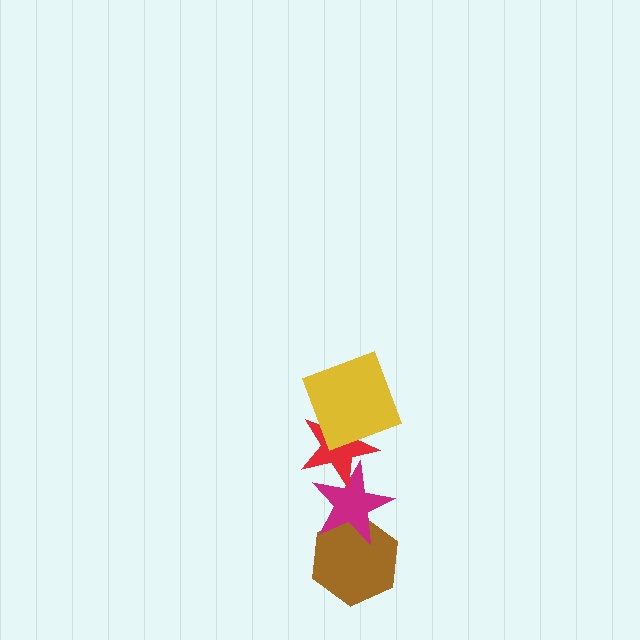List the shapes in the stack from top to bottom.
From top to bottom: the yellow square, the red star, the magenta star, the brown hexagon.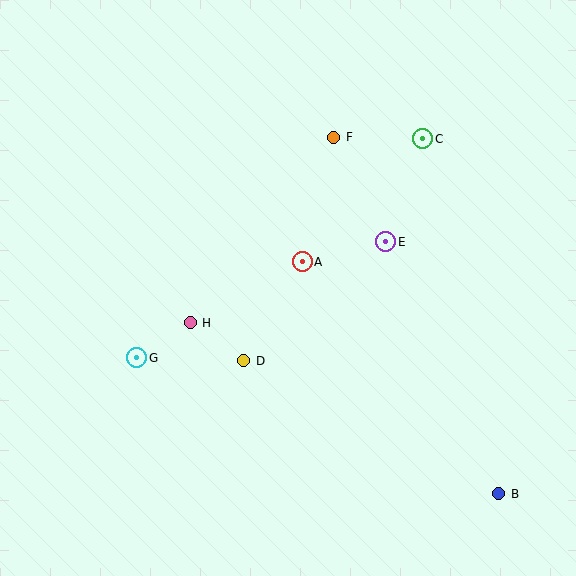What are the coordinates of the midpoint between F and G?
The midpoint between F and G is at (235, 247).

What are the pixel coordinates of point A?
Point A is at (302, 262).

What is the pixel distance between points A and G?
The distance between A and G is 192 pixels.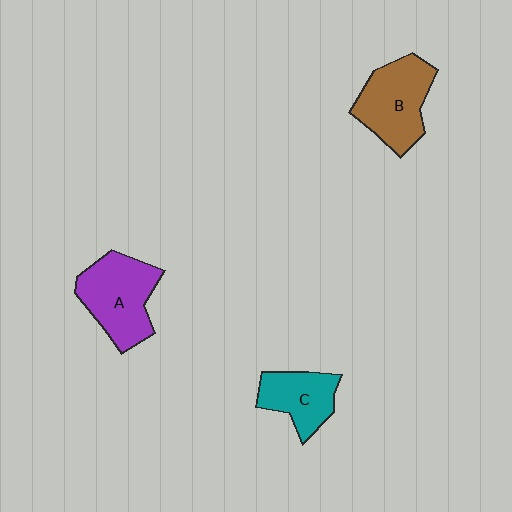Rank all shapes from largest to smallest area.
From largest to smallest: A (purple), B (brown), C (teal).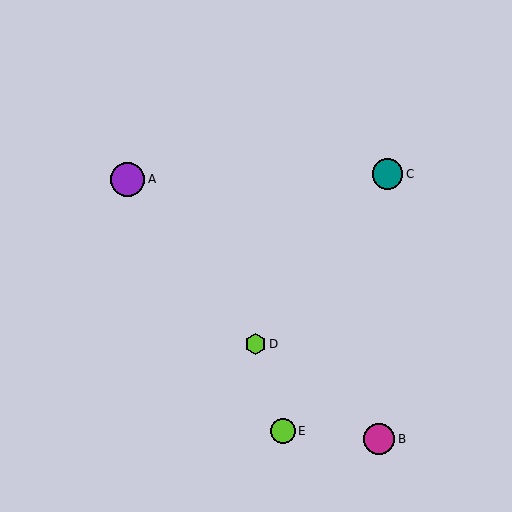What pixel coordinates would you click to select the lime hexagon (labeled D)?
Click at (256, 344) to select the lime hexagon D.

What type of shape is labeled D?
Shape D is a lime hexagon.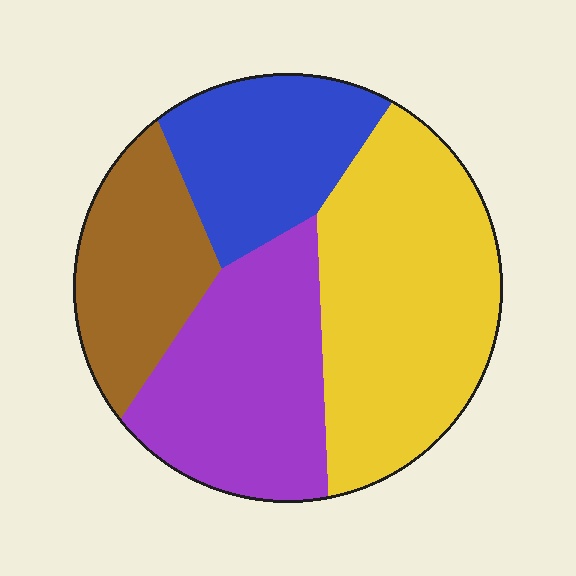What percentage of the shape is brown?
Brown covers 18% of the shape.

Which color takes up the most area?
Yellow, at roughly 35%.